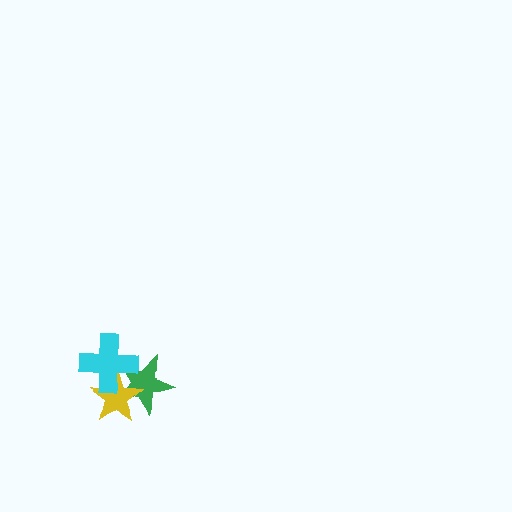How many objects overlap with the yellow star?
2 objects overlap with the yellow star.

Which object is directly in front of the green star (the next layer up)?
The yellow star is directly in front of the green star.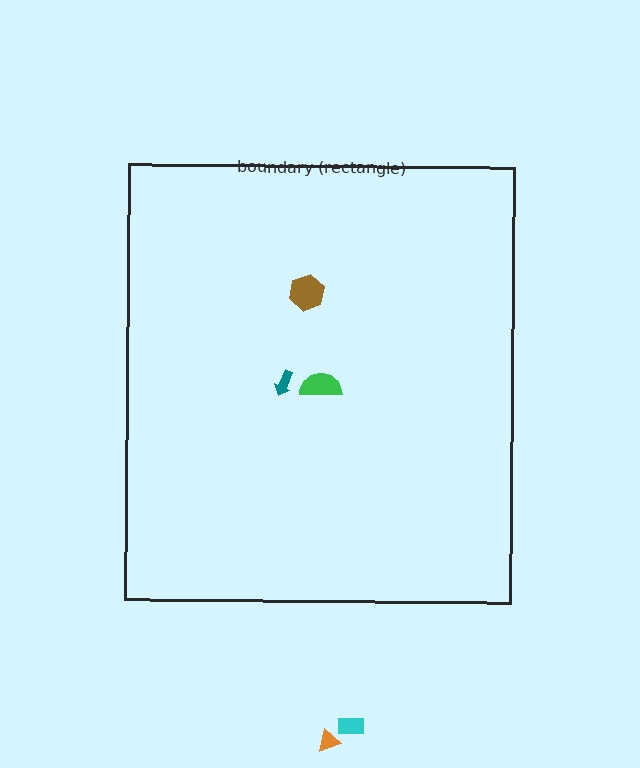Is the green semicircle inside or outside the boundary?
Inside.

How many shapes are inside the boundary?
3 inside, 2 outside.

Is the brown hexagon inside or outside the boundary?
Inside.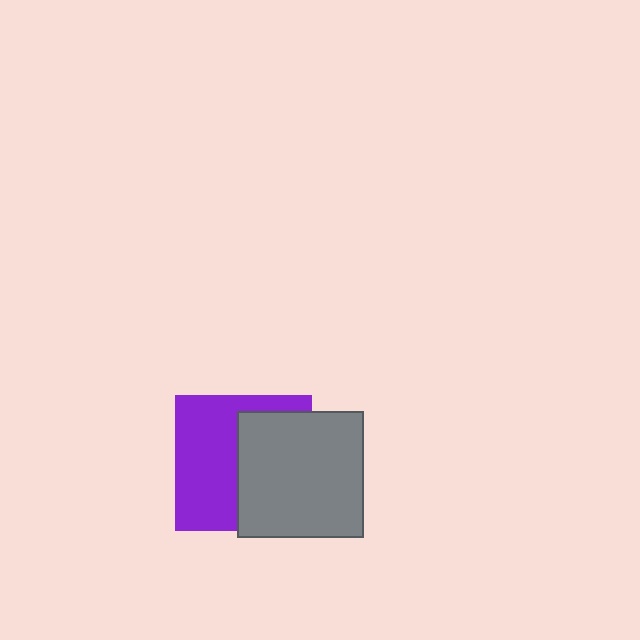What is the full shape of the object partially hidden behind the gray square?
The partially hidden object is a purple square.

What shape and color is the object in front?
The object in front is a gray square.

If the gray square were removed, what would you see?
You would see the complete purple square.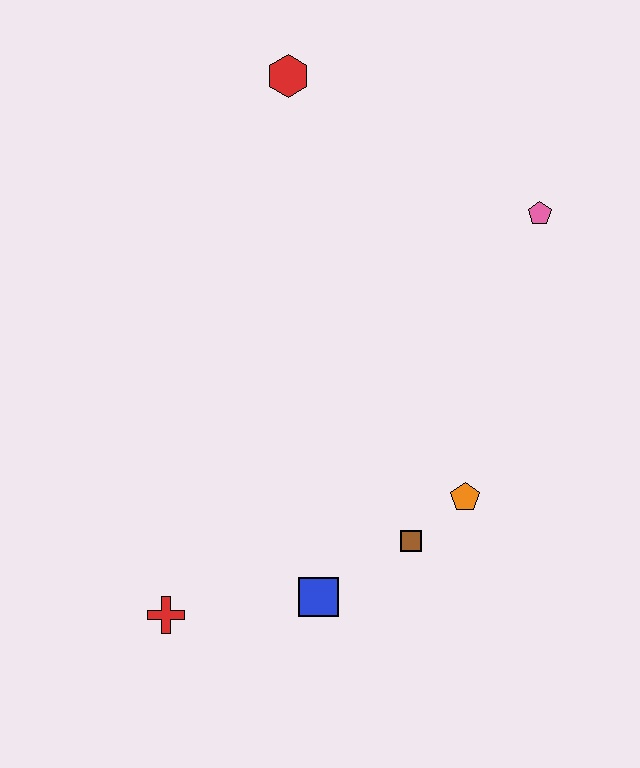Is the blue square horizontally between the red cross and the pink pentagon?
Yes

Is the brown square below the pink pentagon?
Yes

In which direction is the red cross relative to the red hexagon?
The red cross is below the red hexagon.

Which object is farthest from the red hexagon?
The red cross is farthest from the red hexagon.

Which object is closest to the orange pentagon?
The brown square is closest to the orange pentagon.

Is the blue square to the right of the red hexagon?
Yes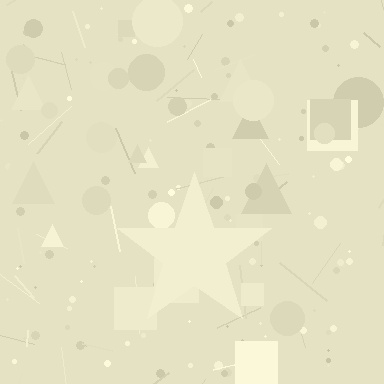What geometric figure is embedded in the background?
A star is embedded in the background.